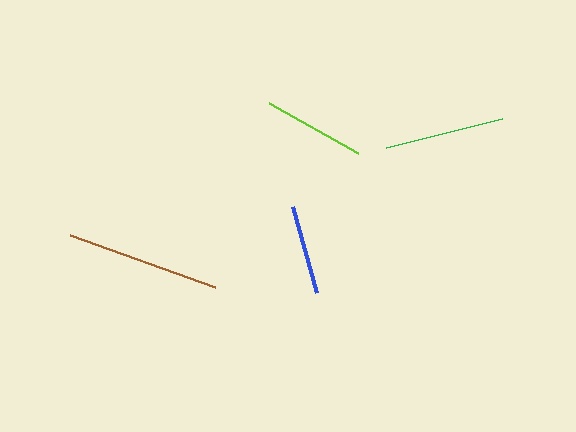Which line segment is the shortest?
The blue line is the shortest at approximately 89 pixels.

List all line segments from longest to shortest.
From longest to shortest: brown, green, lime, blue.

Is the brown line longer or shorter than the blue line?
The brown line is longer than the blue line.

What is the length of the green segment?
The green segment is approximately 119 pixels long.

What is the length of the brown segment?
The brown segment is approximately 154 pixels long.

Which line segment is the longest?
The brown line is the longest at approximately 154 pixels.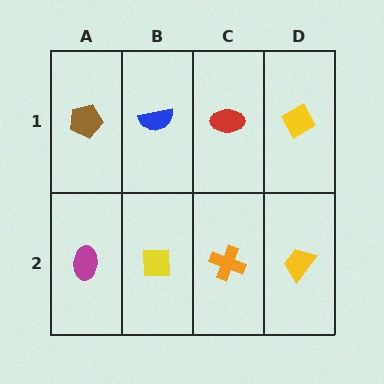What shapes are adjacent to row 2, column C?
A red ellipse (row 1, column C), a yellow square (row 2, column B), a yellow trapezoid (row 2, column D).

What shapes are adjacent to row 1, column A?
A magenta ellipse (row 2, column A), a blue semicircle (row 1, column B).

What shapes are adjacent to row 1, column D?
A yellow trapezoid (row 2, column D), a red ellipse (row 1, column C).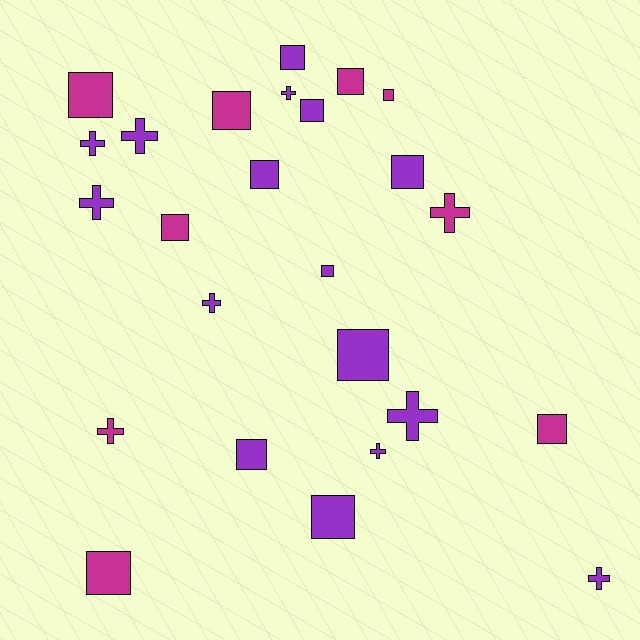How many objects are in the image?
There are 25 objects.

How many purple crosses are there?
There are 8 purple crosses.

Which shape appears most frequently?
Square, with 15 objects.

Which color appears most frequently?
Purple, with 16 objects.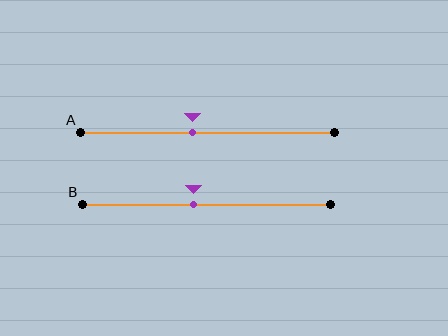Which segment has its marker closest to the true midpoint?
Segment B has its marker closest to the true midpoint.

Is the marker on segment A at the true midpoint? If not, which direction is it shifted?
No, the marker on segment A is shifted to the left by about 6% of the segment length.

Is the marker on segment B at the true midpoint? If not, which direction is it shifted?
No, the marker on segment B is shifted to the left by about 5% of the segment length.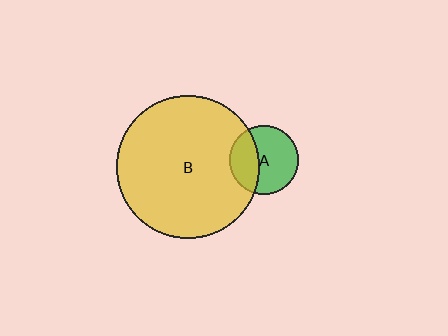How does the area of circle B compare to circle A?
Approximately 4.3 times.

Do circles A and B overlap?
Yes.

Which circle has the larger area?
Circle B (yellow).